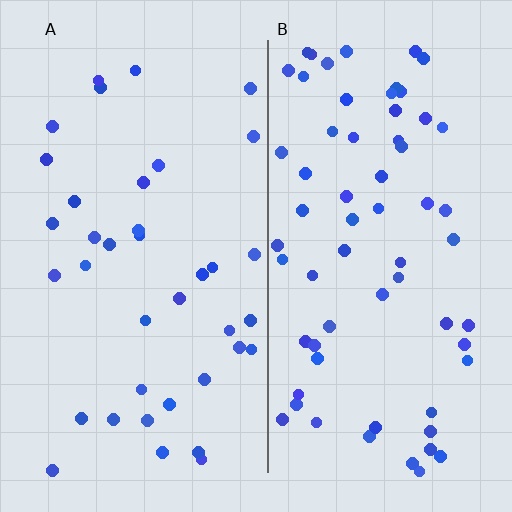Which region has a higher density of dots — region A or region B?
B (the right).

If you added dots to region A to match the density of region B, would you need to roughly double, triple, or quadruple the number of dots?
Approximately double.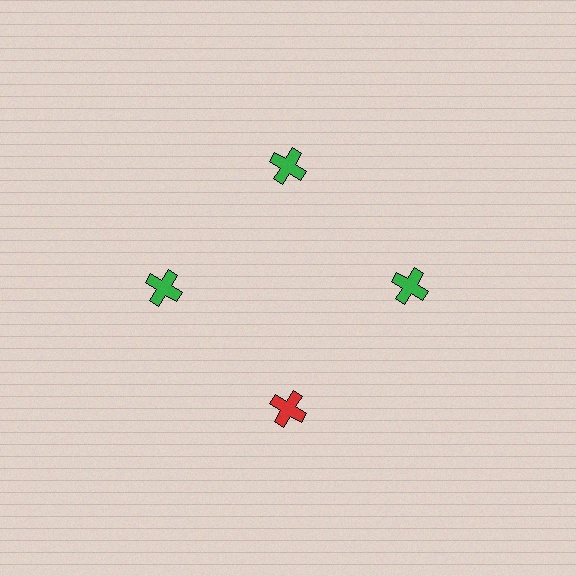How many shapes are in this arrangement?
There are 4 shapes arranged in a ring pattern.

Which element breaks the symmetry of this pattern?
The red cross at roughly the 6 o'clock position breaks the symmetry. All other shapes are green crosses.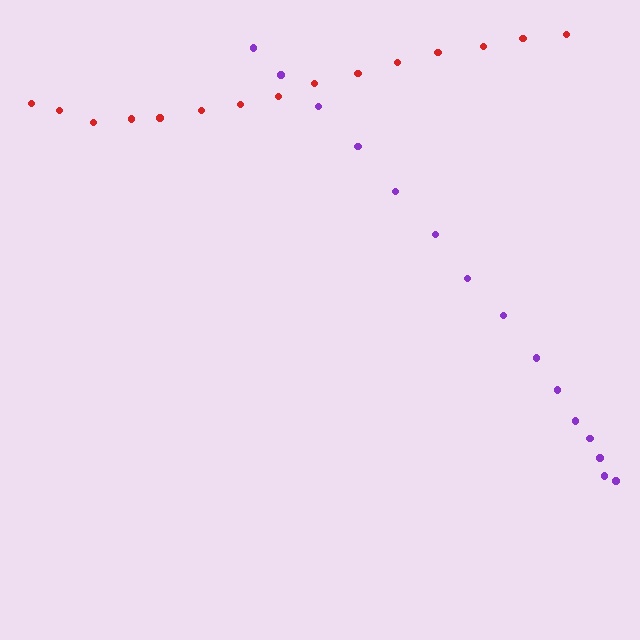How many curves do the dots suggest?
There are 2 distinct paths.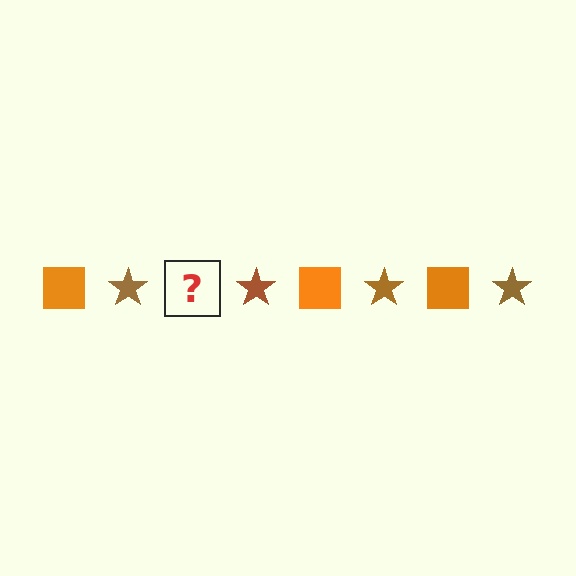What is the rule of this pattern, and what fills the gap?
The rule is that the pattern alternates between orange square and brown star. The gap should be filled with an orange square.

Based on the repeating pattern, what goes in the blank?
The blank should be an orange square.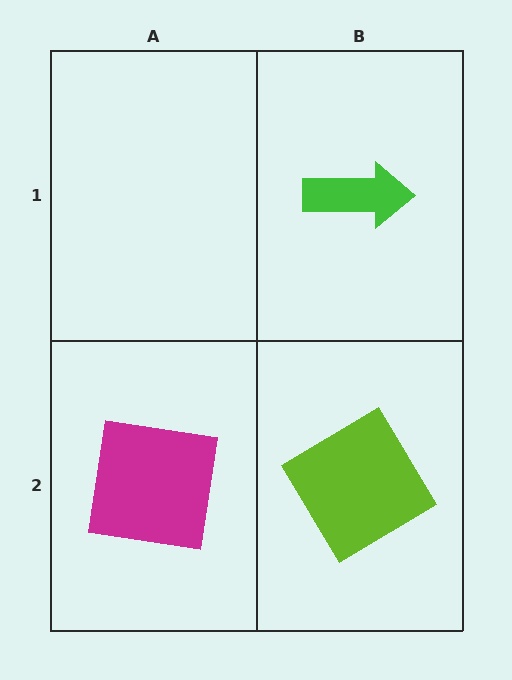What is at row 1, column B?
A green arrow.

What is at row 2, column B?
A lime diamond.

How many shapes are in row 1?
1 shape.